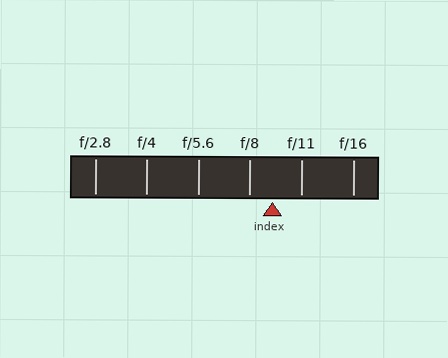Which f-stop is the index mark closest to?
The index mark is closest to f/8.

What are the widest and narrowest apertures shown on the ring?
The widest aperture shown is f/2.8 and the narrowest is f/16.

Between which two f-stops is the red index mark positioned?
The index mark is between f/8 and f/11.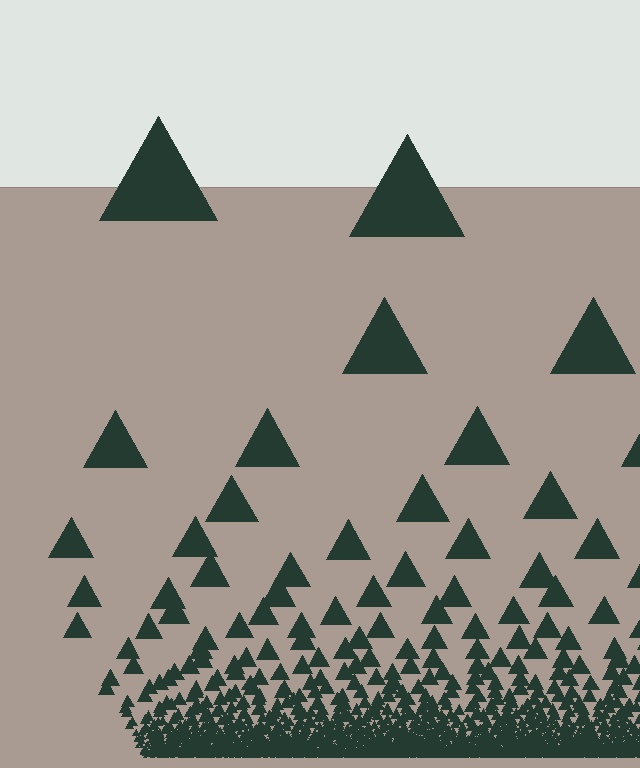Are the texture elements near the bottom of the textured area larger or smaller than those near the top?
Smaller. The gradient is inverted — elements near the bottom are smaller and denser.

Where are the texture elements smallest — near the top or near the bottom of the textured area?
Near the bottom.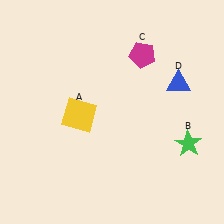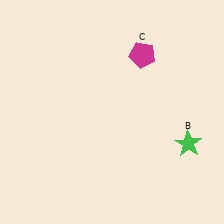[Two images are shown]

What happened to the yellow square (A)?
The yellow square (A) was removed in Image 2. It was in the bottom-left area of Image 1.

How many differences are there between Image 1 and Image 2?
There are 2 differences between the two images.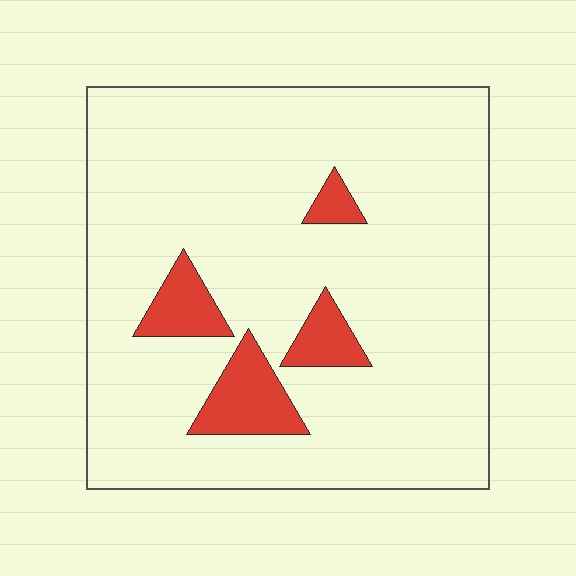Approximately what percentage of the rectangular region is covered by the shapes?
Approximately 10%.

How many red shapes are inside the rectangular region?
4.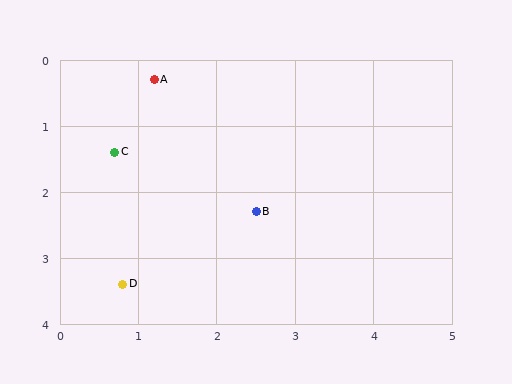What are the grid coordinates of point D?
Point D is at approximately (0.8, 3.4).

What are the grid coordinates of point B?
Point B is at approximately (2.5, 2.3).